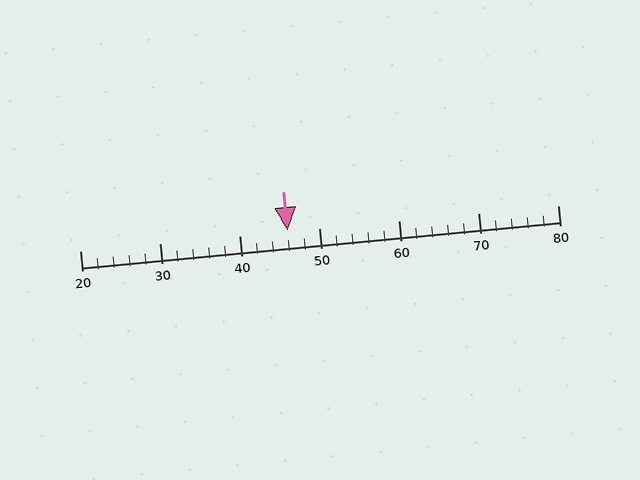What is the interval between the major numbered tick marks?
The major tick marks are spaced 10 units apart.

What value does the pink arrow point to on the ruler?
The pink arrow points to approximately 46.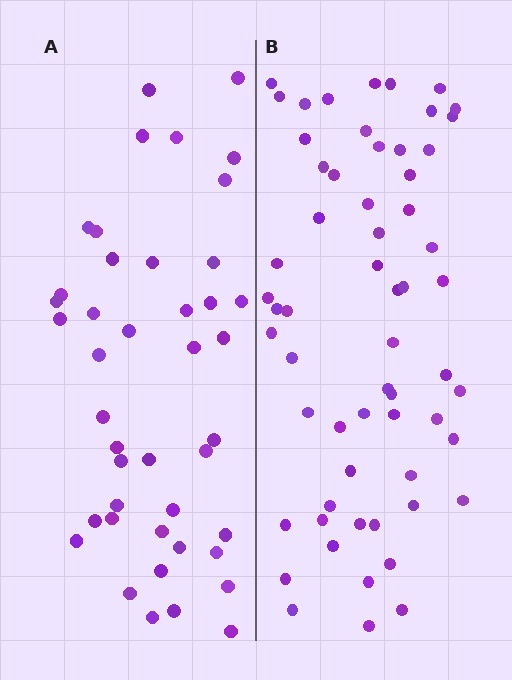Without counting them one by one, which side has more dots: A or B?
Region B (the right region) has more dots.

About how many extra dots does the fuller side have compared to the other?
Region B has approximately 15 more dots than region A.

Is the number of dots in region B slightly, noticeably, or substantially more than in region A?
Region B has noticeably more, but not dramatically so. The ratio is roughly 1.4 to 1.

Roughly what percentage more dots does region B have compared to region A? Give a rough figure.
About 40% more.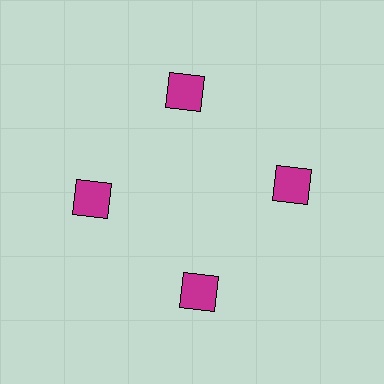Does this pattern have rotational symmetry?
Yes, this pattern has 4-fold rotational symmetry. It looks the same after rotating 90 degrees around the center.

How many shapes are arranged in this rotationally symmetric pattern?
There are 4 shapes, arranged in 4 groups of 1.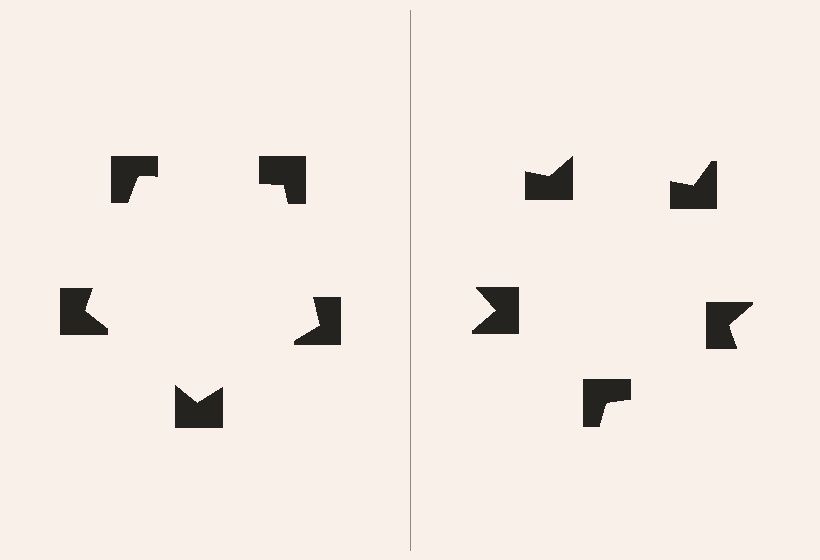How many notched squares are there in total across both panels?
10 — 5 on each side.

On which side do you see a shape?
An illusory pentagon appears on the left side. On the right side the wedge cuts are rotated, so no coherent shape forms.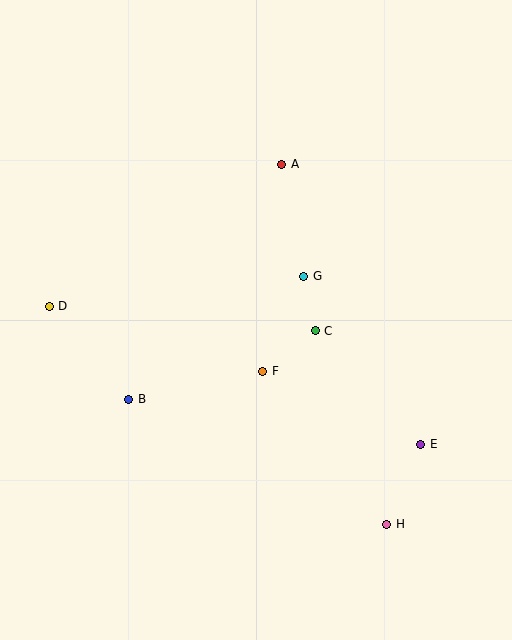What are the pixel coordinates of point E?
Point E is at (421, 444).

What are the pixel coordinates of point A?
Point A is at (282, 164).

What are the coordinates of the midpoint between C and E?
The midpoint between C and E is at (368, 387).